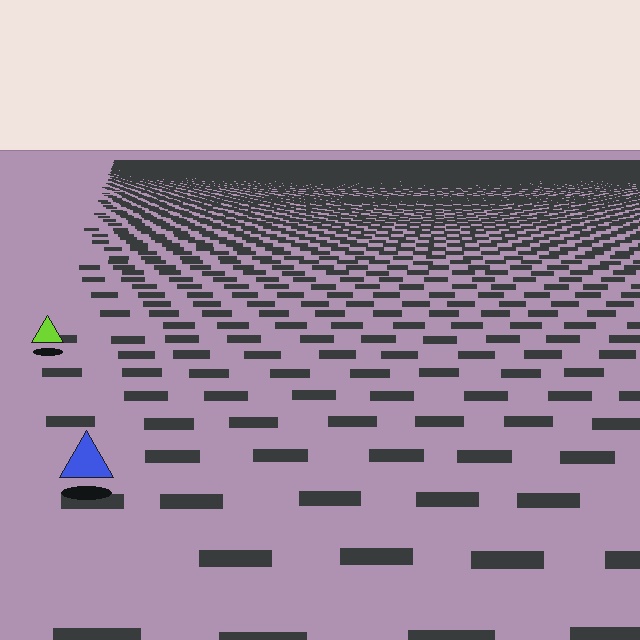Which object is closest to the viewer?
The blue triangle is closest. The texture marks near it are larger and more spread out.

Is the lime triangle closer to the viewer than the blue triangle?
No. The blue triangle is closer — you can tell from the texture gradient: the ground texture is coarser near it.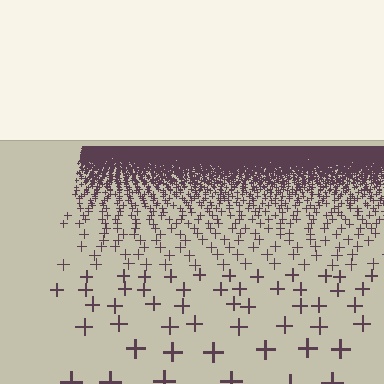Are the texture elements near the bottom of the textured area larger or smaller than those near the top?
Larger. Near the bottom, elements are closer to the viewer and appear at a bigger on-screen size.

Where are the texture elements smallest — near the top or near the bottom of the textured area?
Near the top.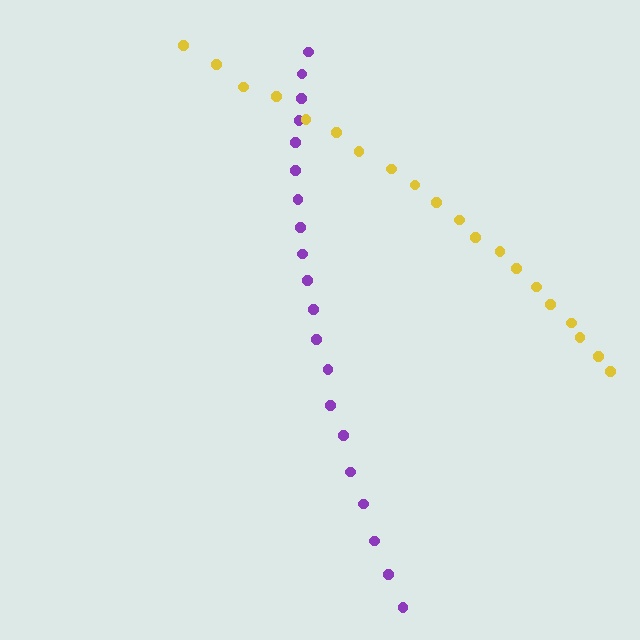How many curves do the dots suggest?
There are 2 distinct paths.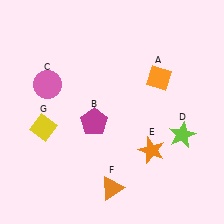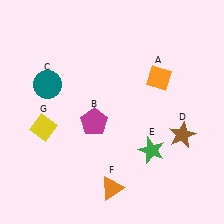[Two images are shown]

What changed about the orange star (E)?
In Image 1, E is orange. In Image 2, it changed to green.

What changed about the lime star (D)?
In Image 1, D is lime. In Image 2, it changed to brown.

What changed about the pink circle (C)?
In Image 1, C is pink. In Image 2, it changed to teal.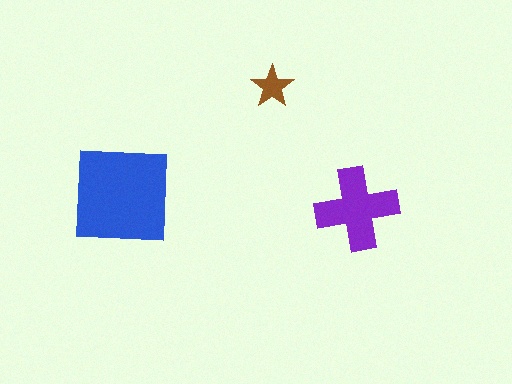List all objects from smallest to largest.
The brown star, the purple cross, the blue square.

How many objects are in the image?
There are 3 objects in the image.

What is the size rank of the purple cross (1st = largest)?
2nd.